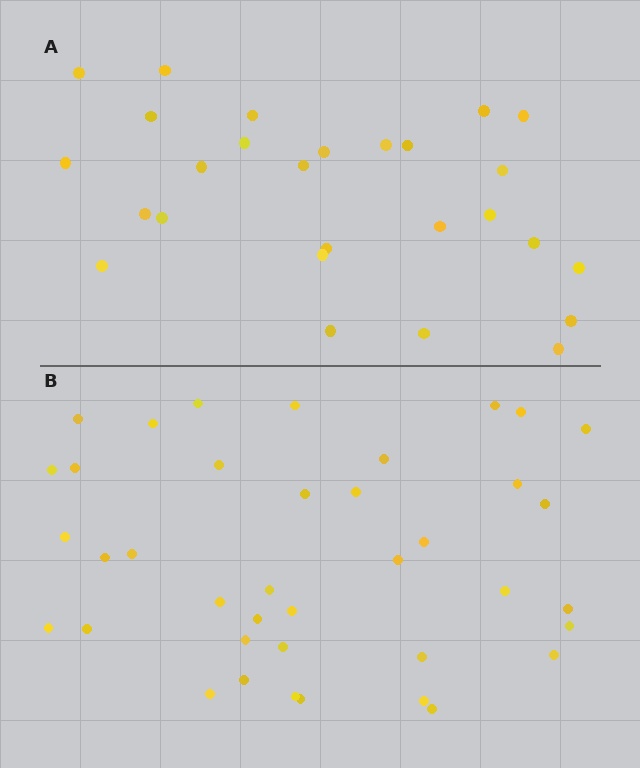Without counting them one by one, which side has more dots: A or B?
Region B (the bottom region) has more dots.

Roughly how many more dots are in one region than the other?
Region B has roughly 12 or so more dots than region A.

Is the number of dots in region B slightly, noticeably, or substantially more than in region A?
Region B has noticeably more, but not dramatically so. The ratio is roughly 1.4 to 1.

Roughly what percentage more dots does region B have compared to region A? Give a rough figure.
About 45% more.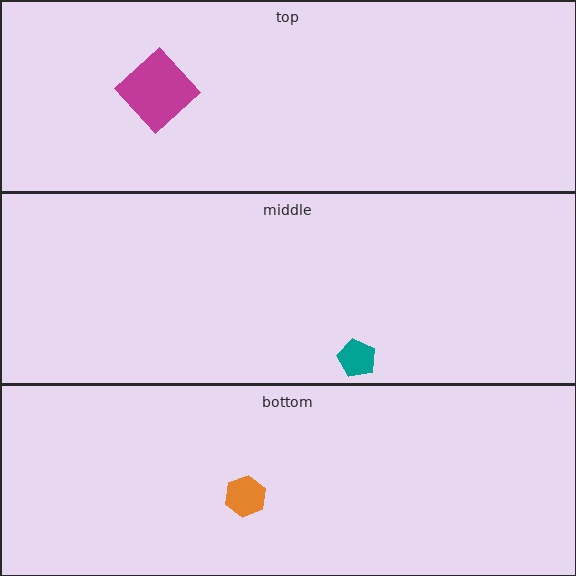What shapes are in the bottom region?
The orange hexagon.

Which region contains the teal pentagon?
The middle region.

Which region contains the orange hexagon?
The bottom region.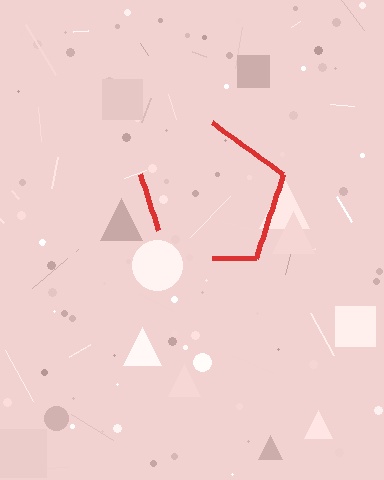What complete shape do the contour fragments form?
The contour fragments form a pentagon.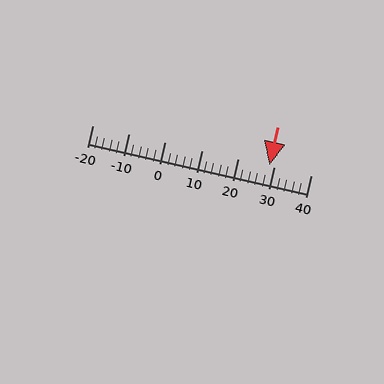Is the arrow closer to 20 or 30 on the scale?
The arrow is closer to 30.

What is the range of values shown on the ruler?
The ruler shows values from -20 to 40.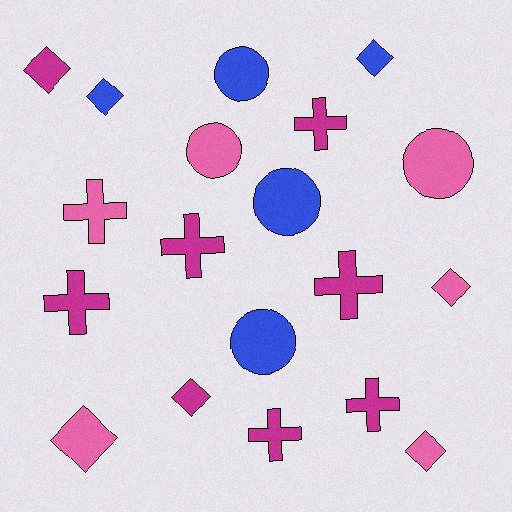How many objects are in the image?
There are 19 objects.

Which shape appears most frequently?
Cross, with 7 objects.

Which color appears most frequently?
Magenta, with 8 objects.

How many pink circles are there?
There are 2 pink circles.